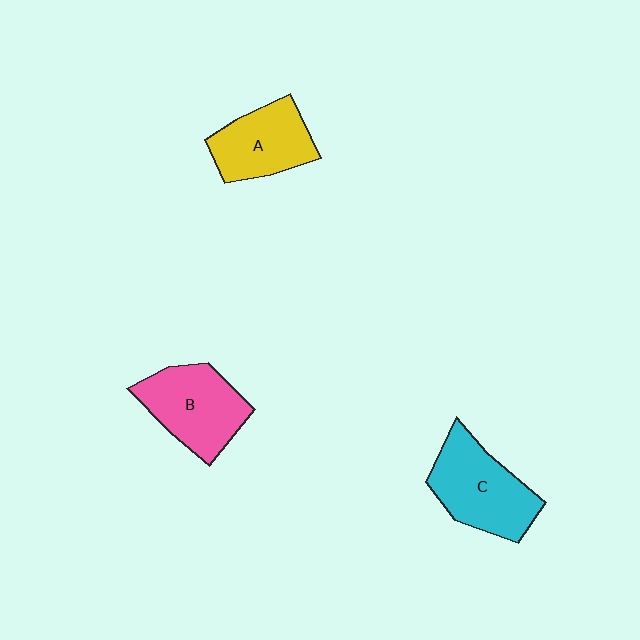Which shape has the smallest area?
Shape A (yellow).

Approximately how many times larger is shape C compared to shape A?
Approximately 1.2 times.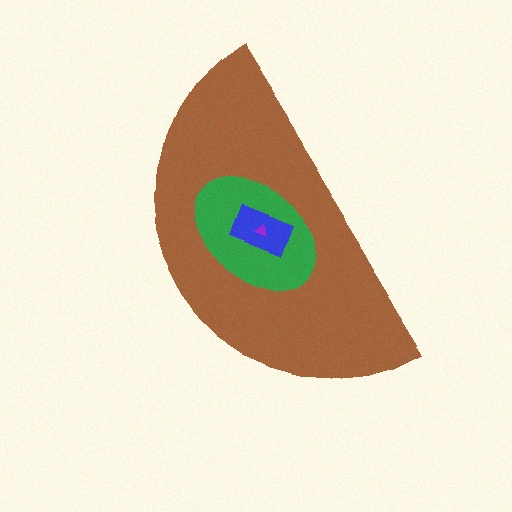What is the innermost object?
The purple triangle.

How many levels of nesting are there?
4.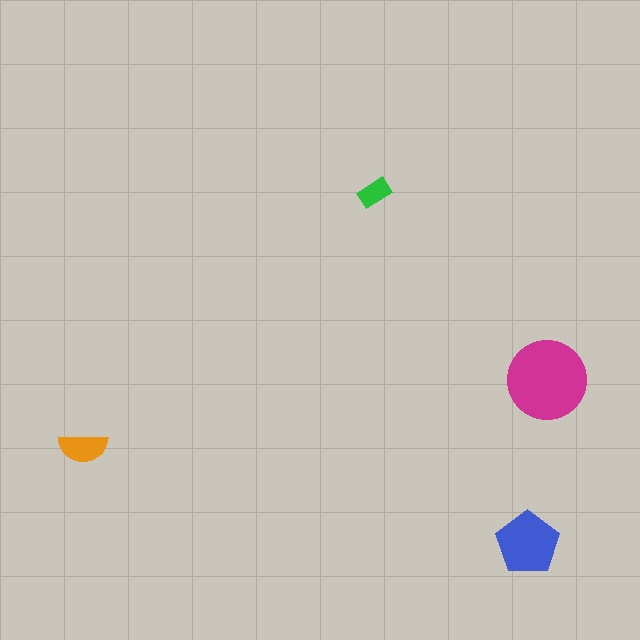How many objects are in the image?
There are 4 objects in the image.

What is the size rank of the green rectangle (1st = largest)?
4th.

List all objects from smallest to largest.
The green rectangle, the orange semicircle, the blue pentagon, the magenta circle.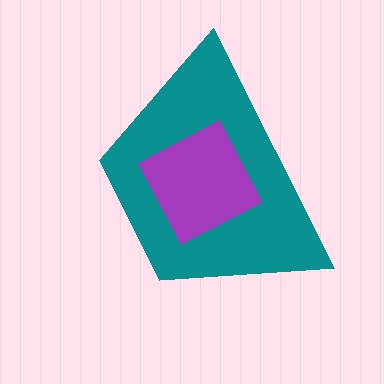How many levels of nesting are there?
2.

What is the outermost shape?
The teal trapezoid.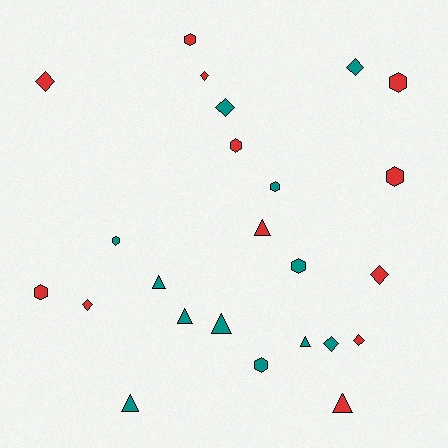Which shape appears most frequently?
Hexagon, with 9 objects.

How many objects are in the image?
There are 24 objects.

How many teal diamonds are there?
There are 3 teal diamonds.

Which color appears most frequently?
Teal, with 12 objects.